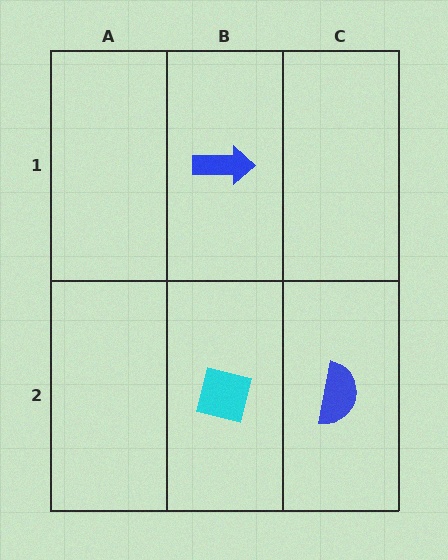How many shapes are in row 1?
1 shape.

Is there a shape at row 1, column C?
No, that cell is empty.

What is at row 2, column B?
A cyan square.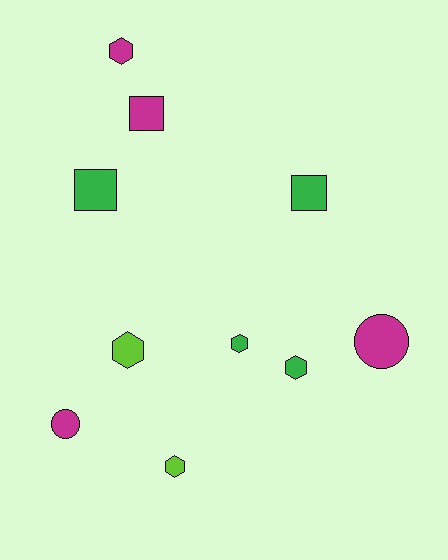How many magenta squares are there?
There is 1 magenta square.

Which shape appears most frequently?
Hexagon, with 5 objects.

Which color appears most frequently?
Green, with 4 objects.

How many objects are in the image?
There are 10 objects.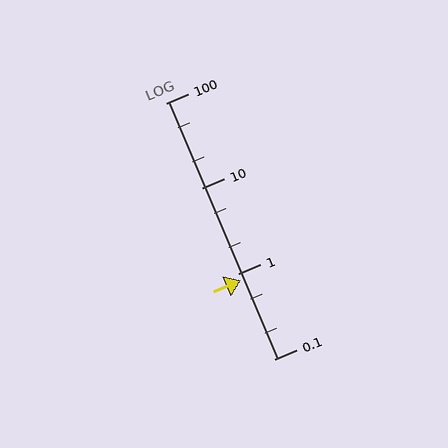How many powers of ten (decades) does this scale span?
The scale spans 3 decades, from 0.1 to 100.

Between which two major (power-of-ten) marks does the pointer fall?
The pointer is between 0.1 and 1.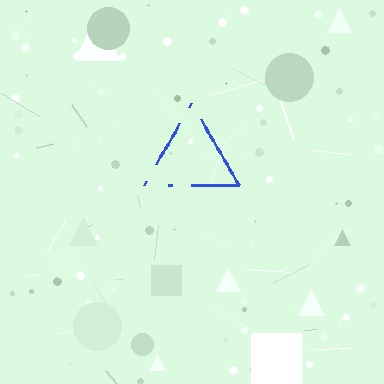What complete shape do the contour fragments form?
The contour fragments form a triangle.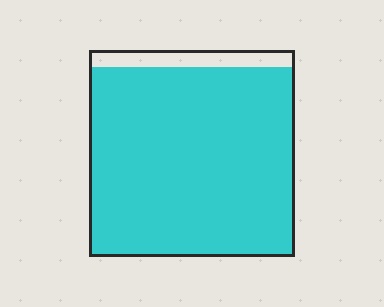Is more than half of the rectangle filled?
Yes.